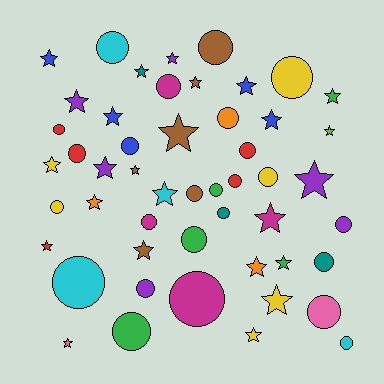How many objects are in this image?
There are 50 objects.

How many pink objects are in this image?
There are 2 pink objects.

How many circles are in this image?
There are 25 circles.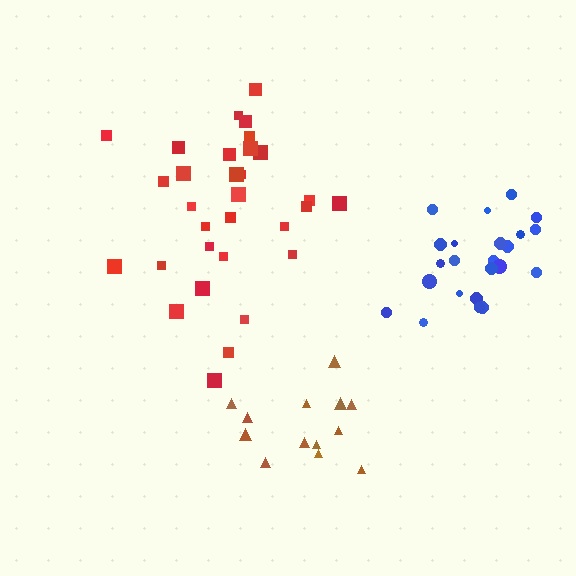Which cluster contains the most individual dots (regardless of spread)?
Red (31).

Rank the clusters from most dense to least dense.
blue, red, brown.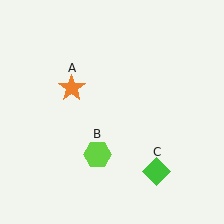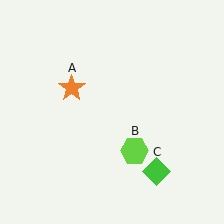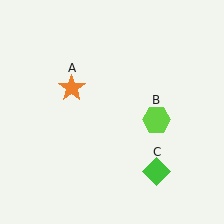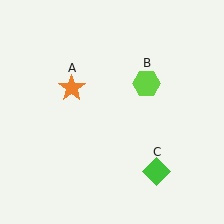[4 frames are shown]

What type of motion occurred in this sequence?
The lime hexagon (object B) rotated counterclockwise around the center of the scene.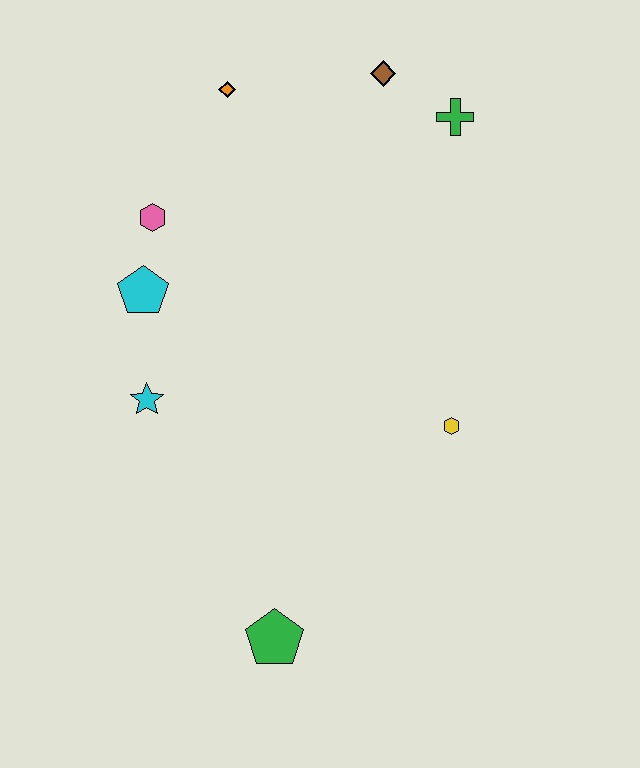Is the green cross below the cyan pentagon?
No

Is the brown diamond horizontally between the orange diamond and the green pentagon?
No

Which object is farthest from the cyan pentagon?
The green pentagon is farthest from the cyan pentagon.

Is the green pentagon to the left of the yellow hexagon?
Yes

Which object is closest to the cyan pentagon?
The pink hexagon is closest to the cyan pentagon.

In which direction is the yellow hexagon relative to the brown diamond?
The yellow hexagon is below the brown diamond.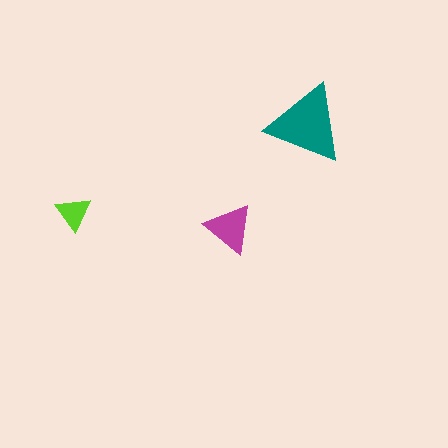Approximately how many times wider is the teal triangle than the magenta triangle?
About 1.5 times wider.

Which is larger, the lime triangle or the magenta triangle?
The magenta one.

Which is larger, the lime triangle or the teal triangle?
The teal one.